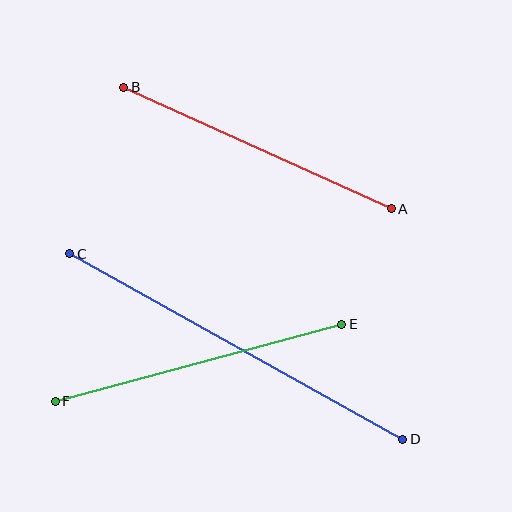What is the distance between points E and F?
The distance is approximately 297 pixels.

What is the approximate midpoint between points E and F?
The midpoint is at approximately (199, 363) pixels.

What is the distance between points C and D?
The distance is approximately 382 pixels.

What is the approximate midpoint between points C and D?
The midpoint is at approximately (236, 346) pixels.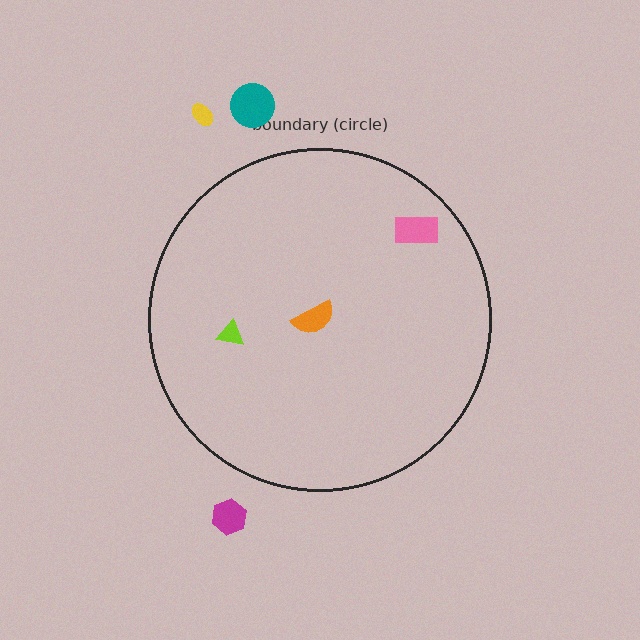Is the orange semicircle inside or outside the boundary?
Inside.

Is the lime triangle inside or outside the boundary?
Inside.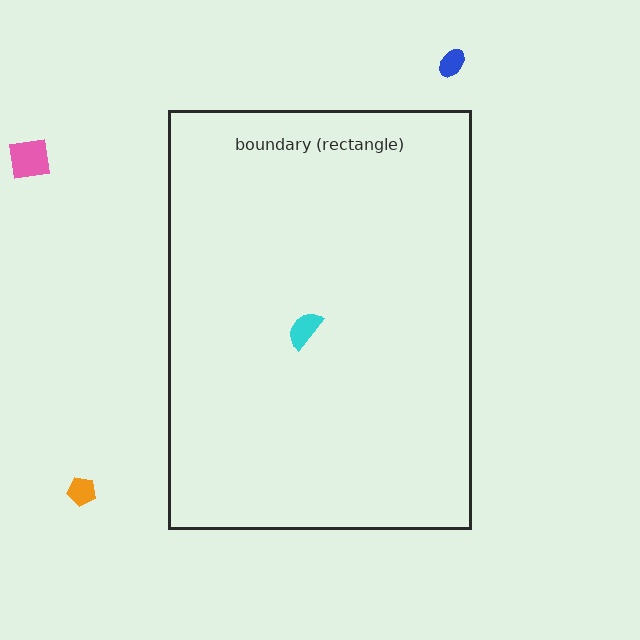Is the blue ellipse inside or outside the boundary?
Outside.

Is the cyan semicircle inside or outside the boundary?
Inside.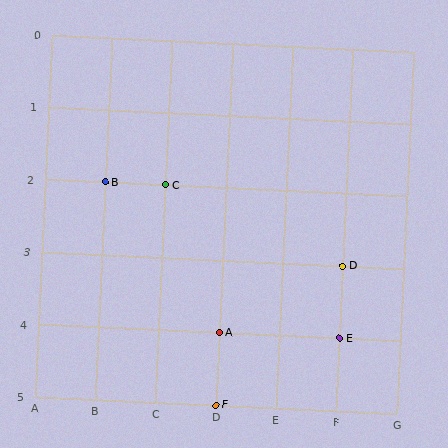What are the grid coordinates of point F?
Point F is at grid coordinates (D, 5).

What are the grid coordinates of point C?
Point C is at grid coordinates (C, 2).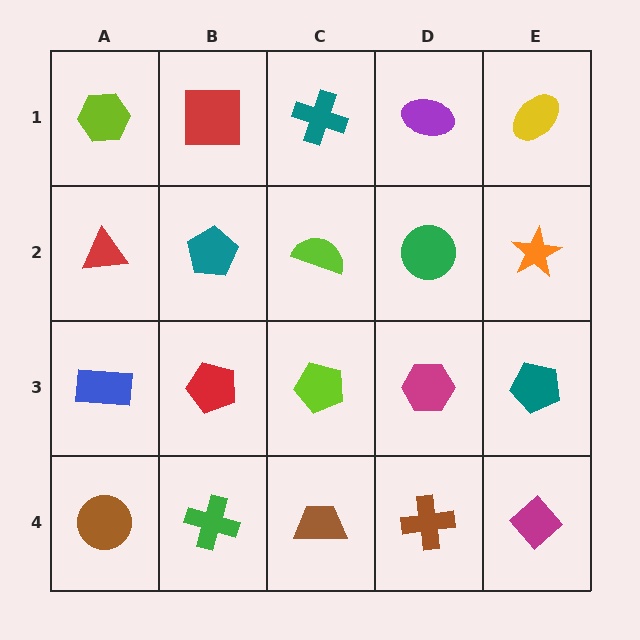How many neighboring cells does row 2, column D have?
4.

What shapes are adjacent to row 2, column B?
A red square (row 1, column B), a red pentagon (row 3, column B), a red triangle (row 2, column A), a lime semicircle (row 2, column C).